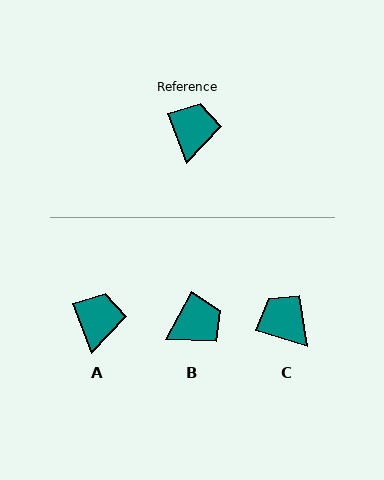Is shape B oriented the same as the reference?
No, it is off by about 49 degrees.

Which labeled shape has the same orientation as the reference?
A.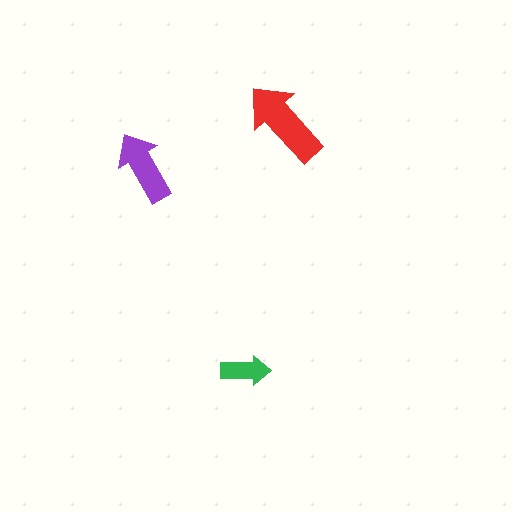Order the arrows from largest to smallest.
the red one, the purple one, the green one.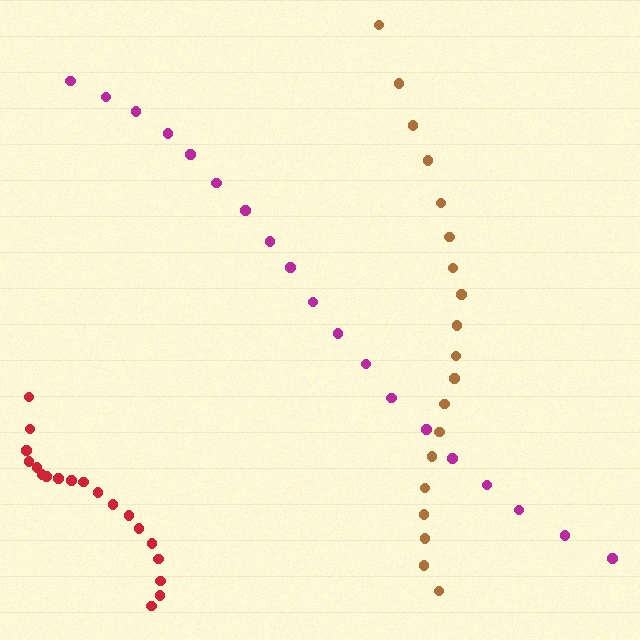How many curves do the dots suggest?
There are 3 distinct paths.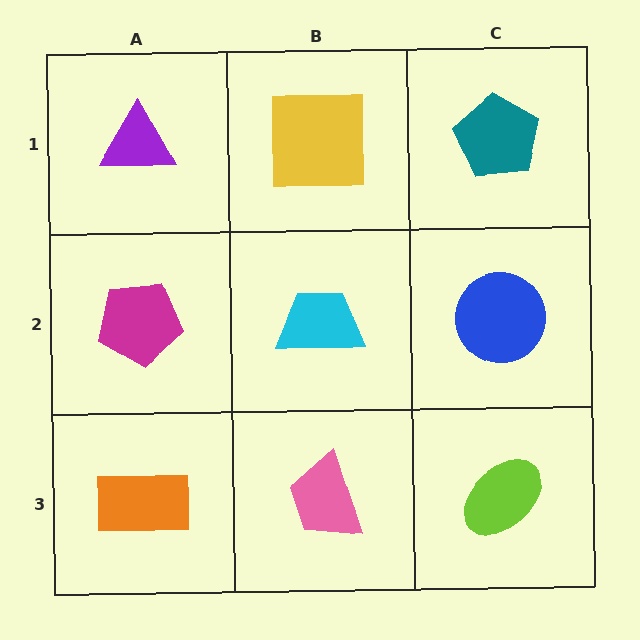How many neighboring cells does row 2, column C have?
3.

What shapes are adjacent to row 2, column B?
A yellow square (row 1, column B), a pink trapezoid (row 3, column B), a magenta pentagon (row 2, column A), a blue circle (row 2, column C).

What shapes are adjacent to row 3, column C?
A blue circle (row 2, column C), a pink trapezoid (row 3, column B).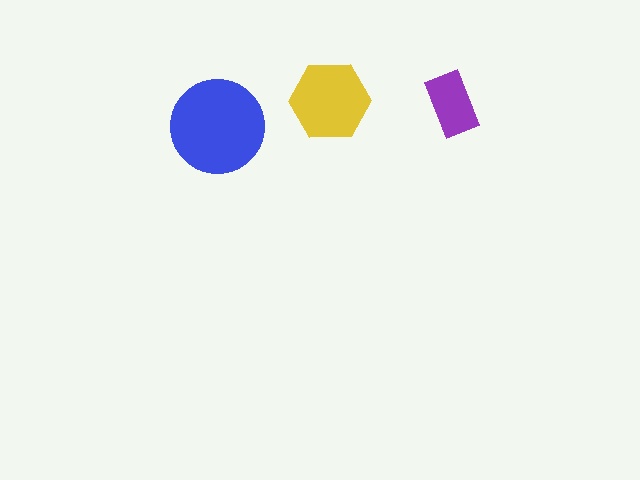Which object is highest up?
The yellow hexagon is topmost.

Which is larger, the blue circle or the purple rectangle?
The blue circle.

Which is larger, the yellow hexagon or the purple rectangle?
The yellow hexagon.